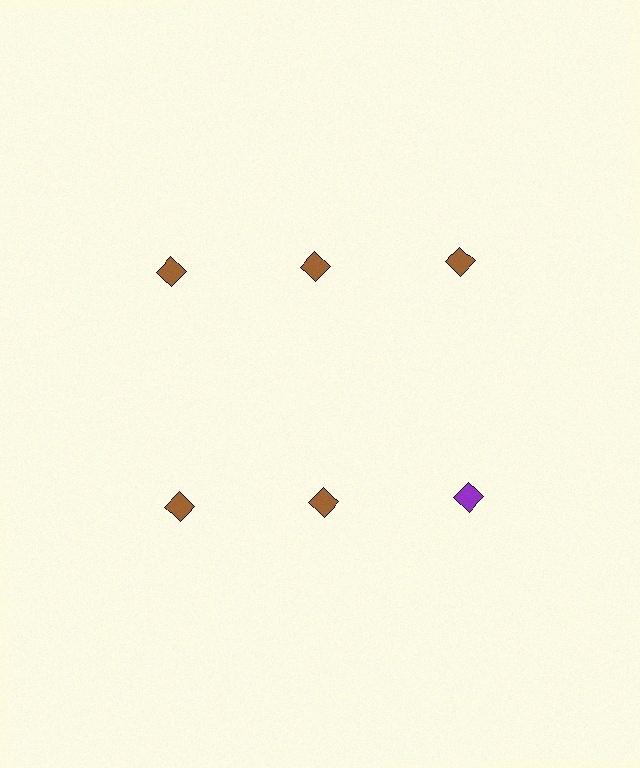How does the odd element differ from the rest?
It has a different color: purple instead of brown.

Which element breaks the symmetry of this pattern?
The purple diamond in the second row, center column breaks the symmetry. All other shapes are brown diamonds.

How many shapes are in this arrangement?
There are 6 shapes arranged in a grid pattern.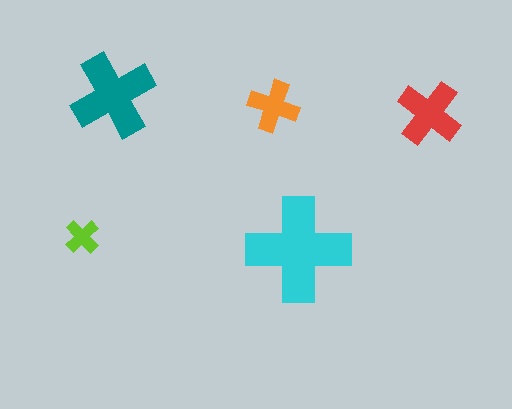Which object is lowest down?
The cyan cross is bottommost.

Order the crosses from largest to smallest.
the cyan one, the teal one, the red one, the orange one, the lime one.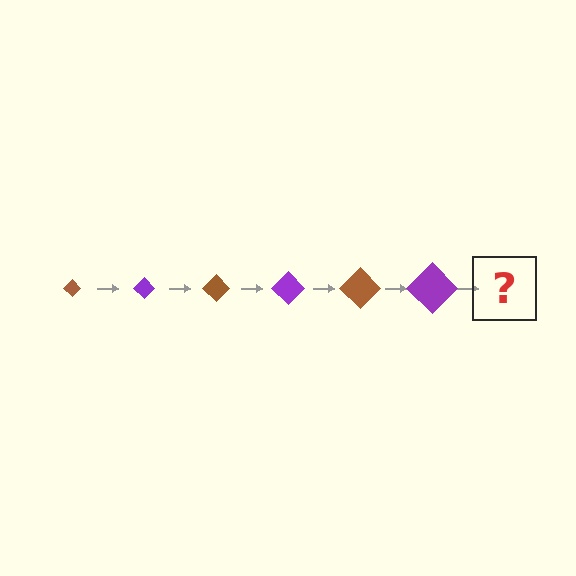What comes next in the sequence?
The next element should be a brown diamond, larger than the previous one.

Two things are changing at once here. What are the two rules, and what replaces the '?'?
The two rules are that the diamond grows larger each step and the color cycles through brown and purple. The '?' should be a brown diamond, larger than the previous one.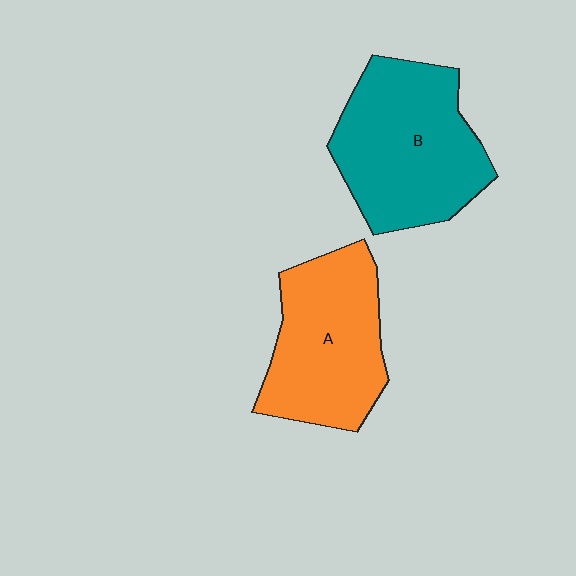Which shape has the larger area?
Shape B (teal).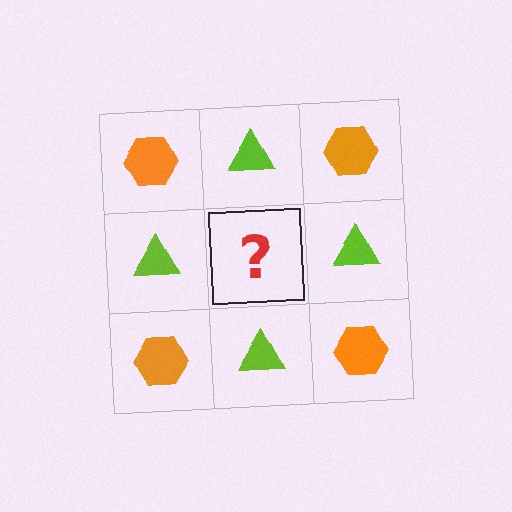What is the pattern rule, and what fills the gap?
The rule is that it alternates orange hexagon and lime triangle in a checkerboard pattern. The gap should be filled with an orange hexagon.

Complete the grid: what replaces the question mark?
The question mark should be replaced with an orange hexagon.